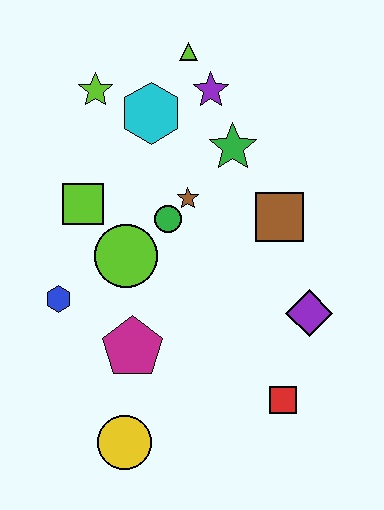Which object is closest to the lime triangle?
The purple star is closest to the lime triangle.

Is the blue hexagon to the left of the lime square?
Yes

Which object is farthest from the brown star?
The yellow circle is farthest from the brown star.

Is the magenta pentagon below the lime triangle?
Yes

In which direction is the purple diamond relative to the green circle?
The purple diamond is to the right of the green circle.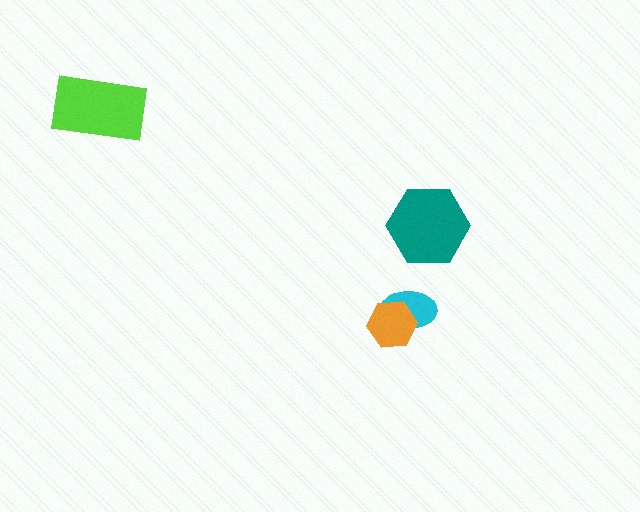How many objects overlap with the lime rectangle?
0 objects overlap with the lime rectangle.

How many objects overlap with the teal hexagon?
0 objects overlap with the teal hexagon.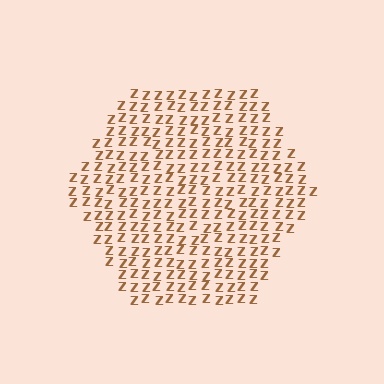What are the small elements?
The small elements are letter Z's.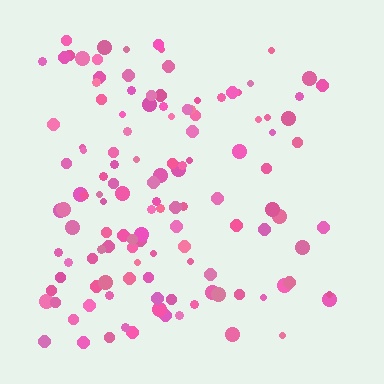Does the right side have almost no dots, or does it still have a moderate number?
Still a moderate number, just noticeably fewer than the left.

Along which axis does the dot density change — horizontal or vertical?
Horizontal.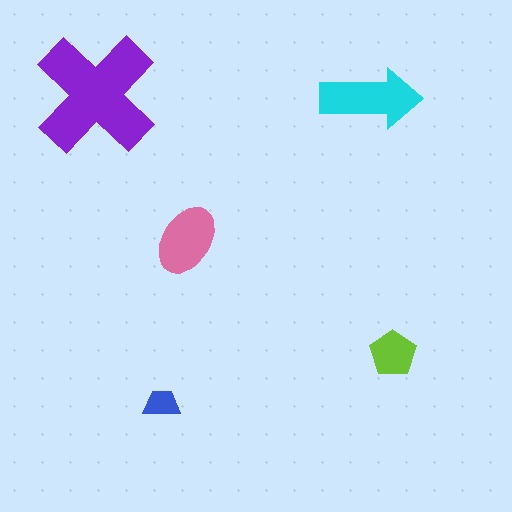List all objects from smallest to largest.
The blue trapezoid, the lime pentagon, the pink ellipse, the cyan arrow, the purple cross.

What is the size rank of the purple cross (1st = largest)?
1st.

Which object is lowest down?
The blue trapezoid is bottommost.